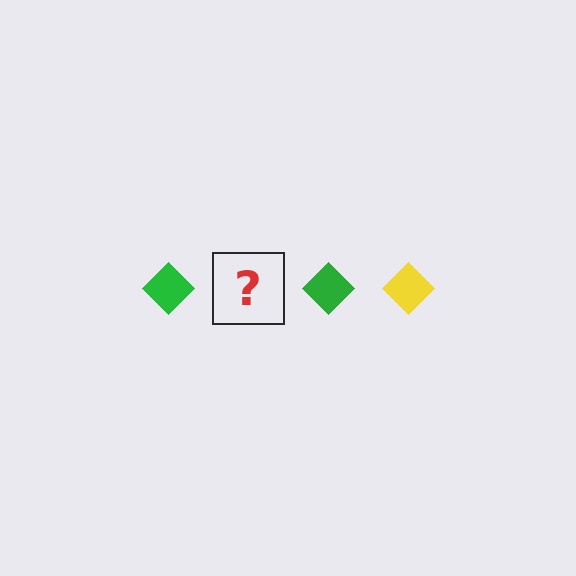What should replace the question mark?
The question mark should be replaced with a yellow diamond.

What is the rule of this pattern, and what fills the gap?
The rule is that the pattern cycles through green, yellow diamonds. The gap should be filled with a yellow diamond.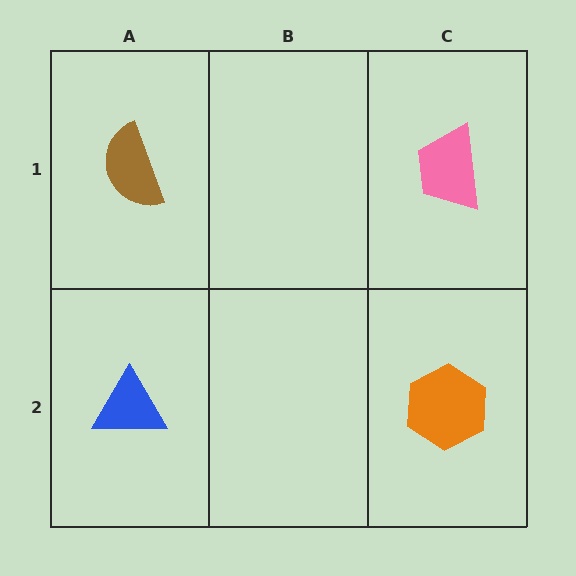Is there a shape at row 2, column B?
No, that cell is empty.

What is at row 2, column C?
An orange hexagon.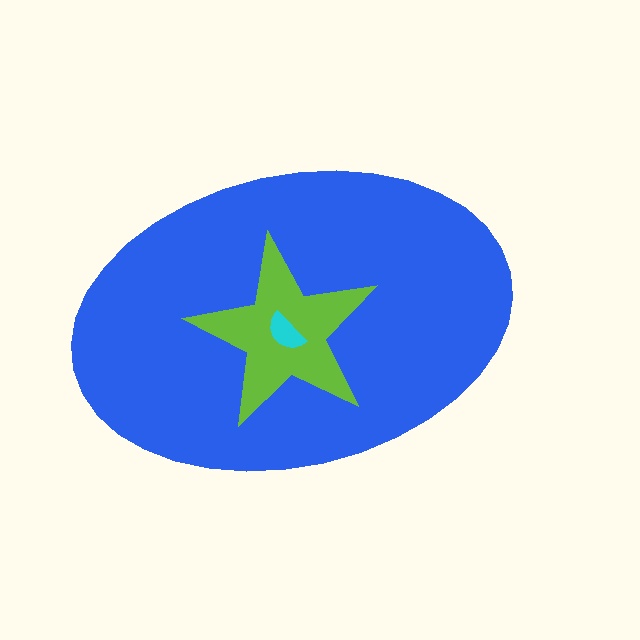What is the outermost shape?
The blue ellipse.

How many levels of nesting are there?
3.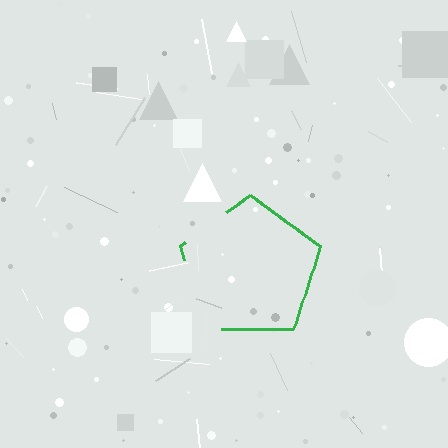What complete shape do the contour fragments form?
The contour fragments form a pentagon.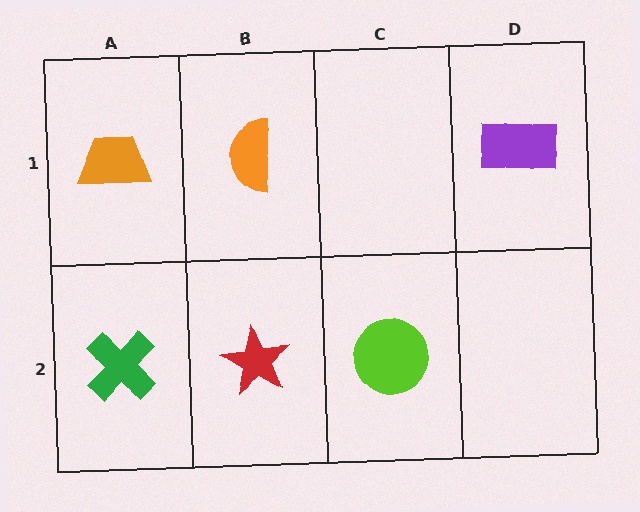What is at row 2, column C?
A lime circle.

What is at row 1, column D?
A purple rectangle.